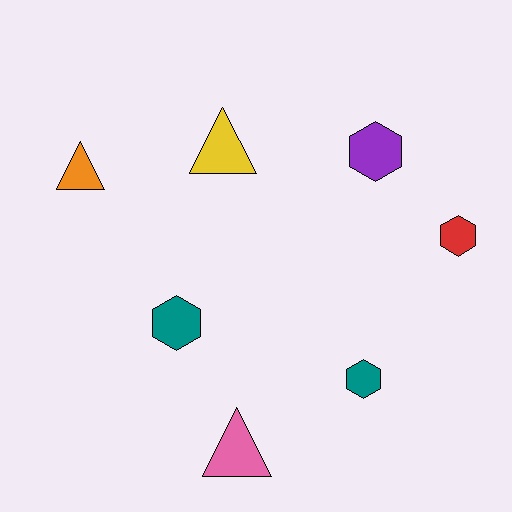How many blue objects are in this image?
There are no blue objects.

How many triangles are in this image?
There are 3 triangles.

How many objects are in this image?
There are 7 objects.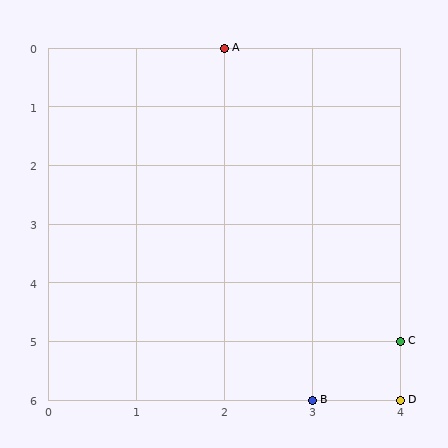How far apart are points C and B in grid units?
Points C and B are 1 column and 1 row apart (about 1.4 grid units diagonally).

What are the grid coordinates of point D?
Point D is at grid coordinates (4, 6).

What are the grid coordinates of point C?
Point C is at grid coordinates (4, 5).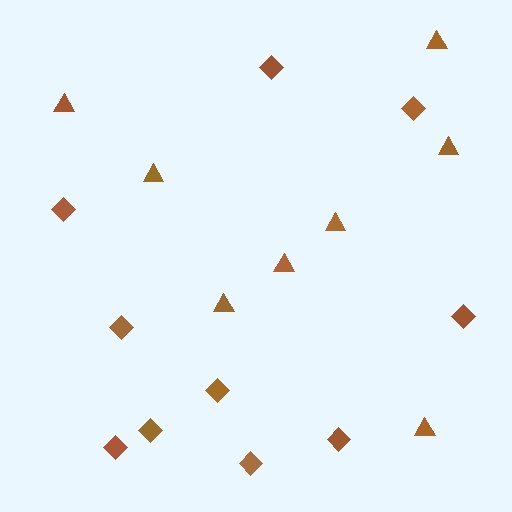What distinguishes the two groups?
There are 2 groups: one group of triangles (8) and one group of diamonds (10).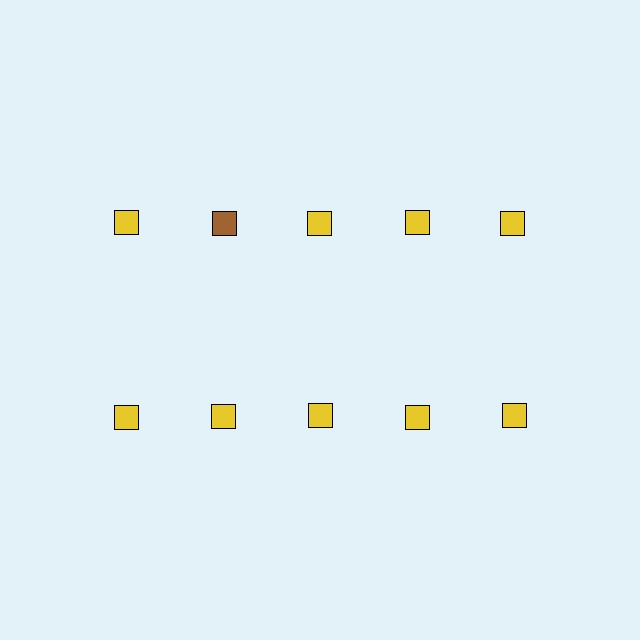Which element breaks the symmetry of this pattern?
The brown square in the top row, second from left column breaks the symmetry. All other shapes are yellow squares.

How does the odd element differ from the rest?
It has a different color: brown instead of yellow.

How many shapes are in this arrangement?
There are 10 shapes arranged in a grid pattern.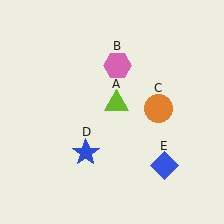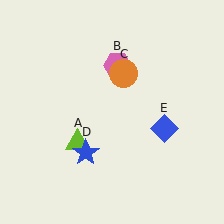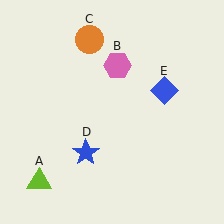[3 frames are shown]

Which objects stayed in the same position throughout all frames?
Pink hexagon (object B) and blue star (object D) remained stationary.